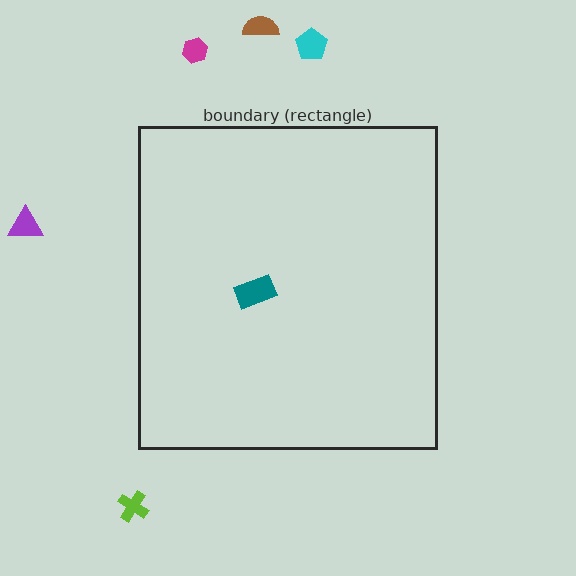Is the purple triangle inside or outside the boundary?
Outside.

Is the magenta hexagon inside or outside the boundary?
Outside.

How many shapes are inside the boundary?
1 inside, 5 outside.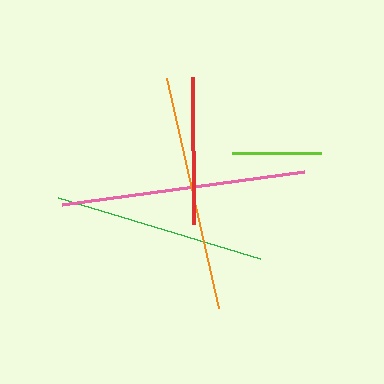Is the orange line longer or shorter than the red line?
The orange line is longer than the red line.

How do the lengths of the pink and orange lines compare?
The pink and orange lines are approximately the same length.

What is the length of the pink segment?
The pink segment is approximately 245 pixels long.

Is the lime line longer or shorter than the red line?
The red line is longer than the lime line.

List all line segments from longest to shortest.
From longest to shortest: pink, orange, green, red, lime.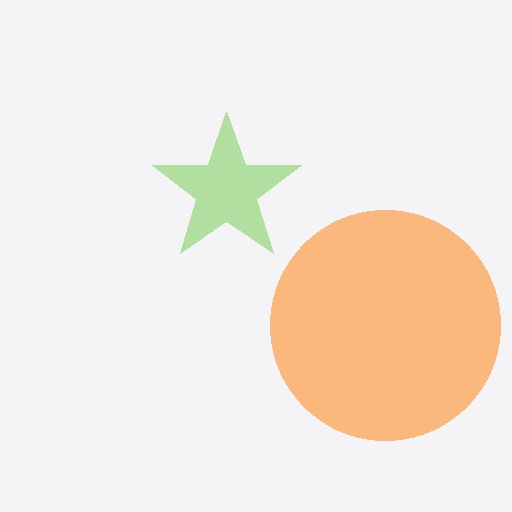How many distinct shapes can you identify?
There are 2 distinct shapes: an orange circle, a lime star.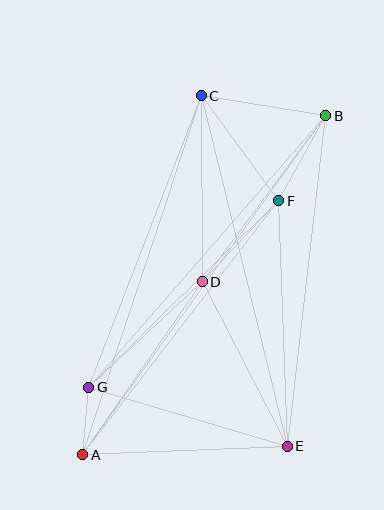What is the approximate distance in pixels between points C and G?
The distance between C and G is approximately 312 pixels.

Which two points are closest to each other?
Points A and G are closest to each other.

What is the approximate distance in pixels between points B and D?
The distance between B and D is approximately 207 pixels.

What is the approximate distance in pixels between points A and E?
The distance between A and E is approximately 205 pixels.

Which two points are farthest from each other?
Points A and B are farthest from each other.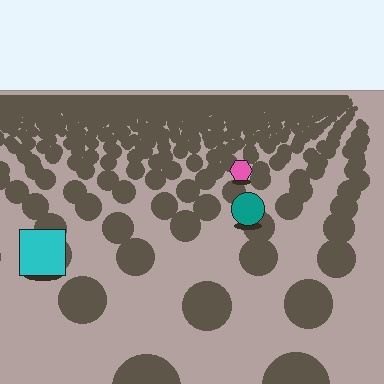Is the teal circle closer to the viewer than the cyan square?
No. The cyan square is closer — you can tell from the texture gradient: the ground texture is coarser near it.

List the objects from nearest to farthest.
From nearest to farthest: the cyan square, the teal circle, the pink hexagon.